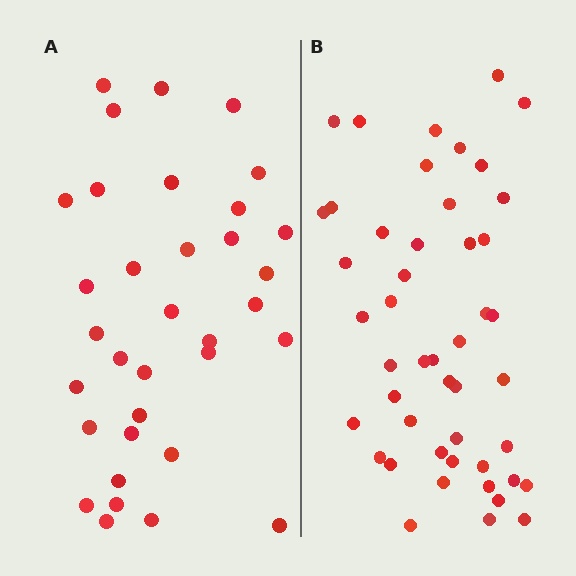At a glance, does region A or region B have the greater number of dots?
Region B (the right region) has more dots.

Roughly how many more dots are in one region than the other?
Region B has approximately 15 more dots than region A.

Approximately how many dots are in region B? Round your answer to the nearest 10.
About 50 dots. (The exact count is 47, which rounds to 50.)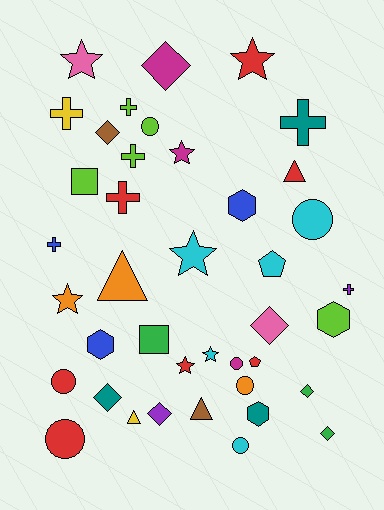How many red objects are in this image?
There are 7 red objects.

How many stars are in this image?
There are 7 stars.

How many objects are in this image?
There are 40 objects.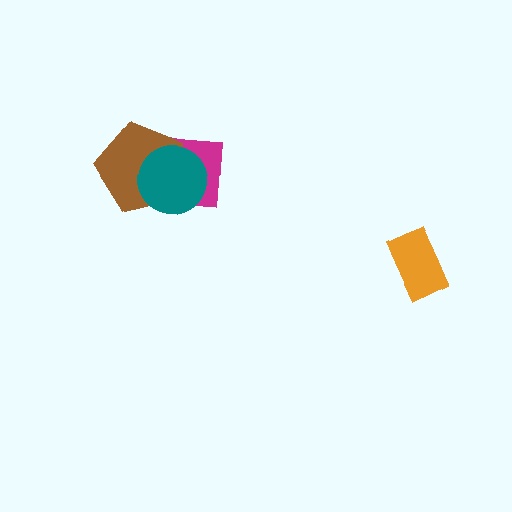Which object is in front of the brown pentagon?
The teal circle is in front of the brown pentagon.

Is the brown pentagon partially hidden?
Yes, it is partially covered by another shape.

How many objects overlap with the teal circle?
2 objects overlap with the teal circle.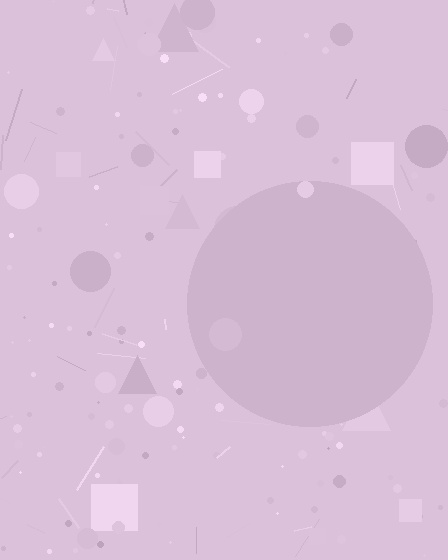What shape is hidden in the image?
A circle is hidden in the image.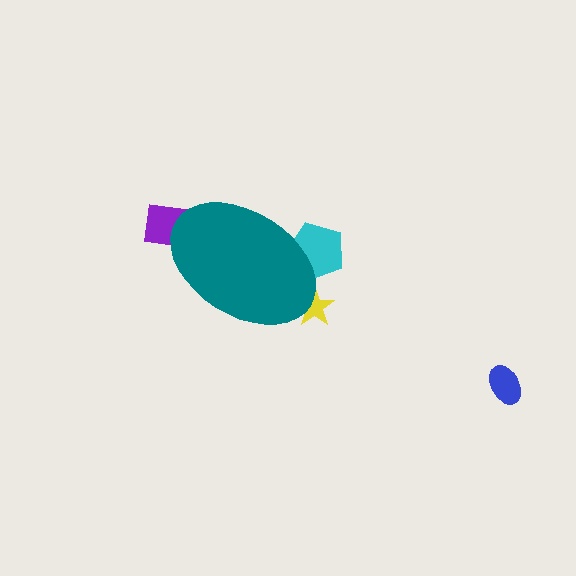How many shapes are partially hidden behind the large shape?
3 shapes are partially hidden.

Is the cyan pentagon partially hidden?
Yes, the cyan pentagon is partially hidden behind the teal ellipse.